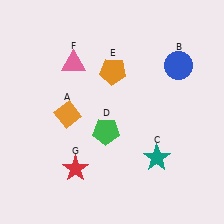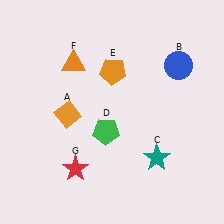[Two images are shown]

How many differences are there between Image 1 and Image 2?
There is 1 difference between the two images.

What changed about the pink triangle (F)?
In Image 1, F is pink. In Image 2, it changed to orange.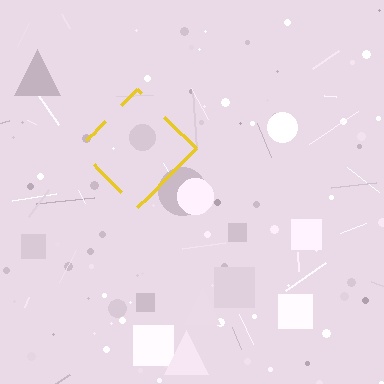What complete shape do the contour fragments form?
The contour fragments form a diamond.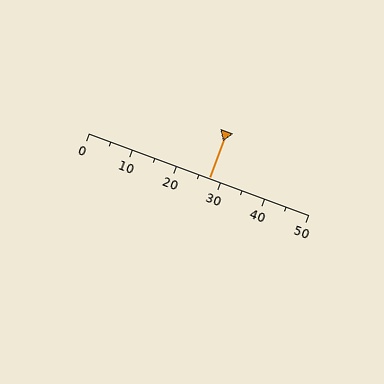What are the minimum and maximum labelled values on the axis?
The axis runs from 0 to 50.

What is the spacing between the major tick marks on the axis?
The major ticks are spaced 10 apart.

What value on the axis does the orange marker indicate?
The marker indicates approximately 27.5.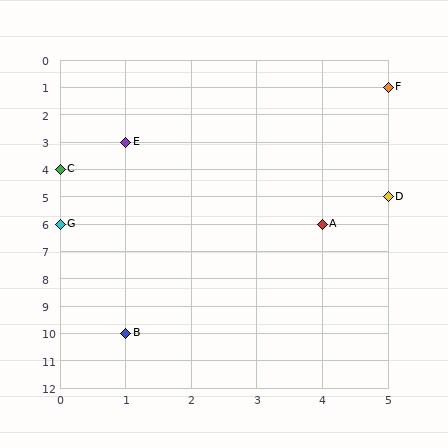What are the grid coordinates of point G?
Point G is at grid coordinates (0, 6).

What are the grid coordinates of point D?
Point D is at grid coordinates (5, 5).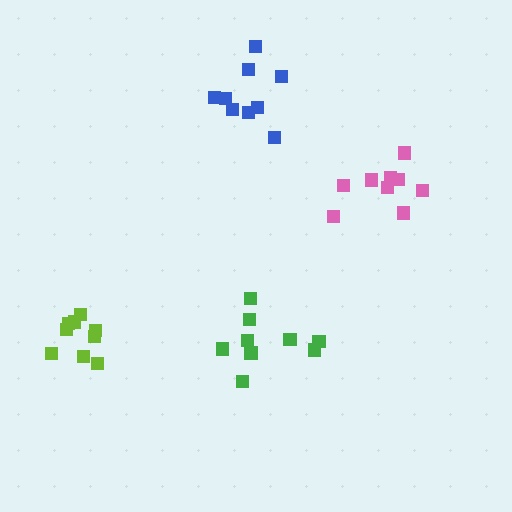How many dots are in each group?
Group 1: 9 dots, Group 2: 9 dots, Group 3: 9 dots, Group 4: 9 dots (36 total).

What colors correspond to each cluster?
The clusters are colored: green, blue, lime, pink.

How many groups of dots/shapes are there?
There are 4 groups.